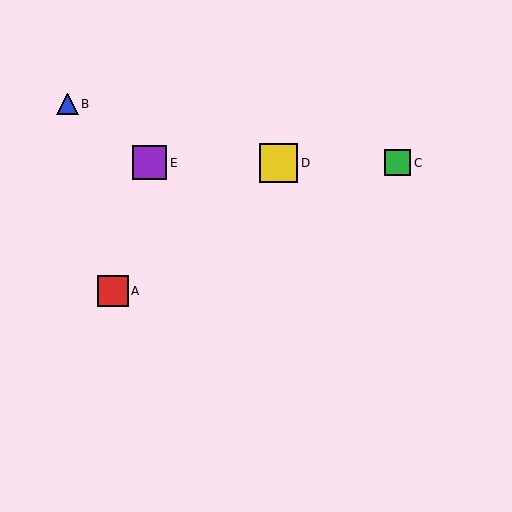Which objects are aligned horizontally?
Objects C, D, E are aligned horizontally.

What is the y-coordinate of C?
Object C is at y≈163.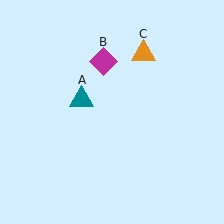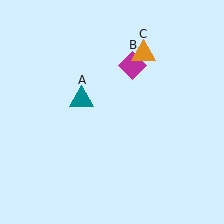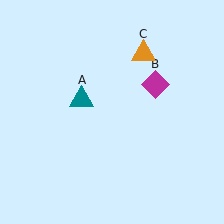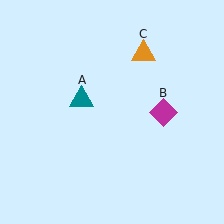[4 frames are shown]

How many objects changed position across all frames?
1 object changed position: magenta diamond (object B).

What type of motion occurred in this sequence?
The magenta diamond (object B) rotated clockwise around the center of the scene.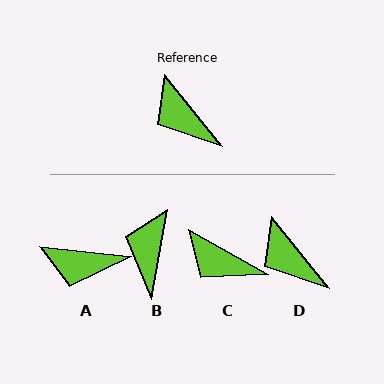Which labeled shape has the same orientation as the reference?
D.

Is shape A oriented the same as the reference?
No, it is off by about 45 degrees.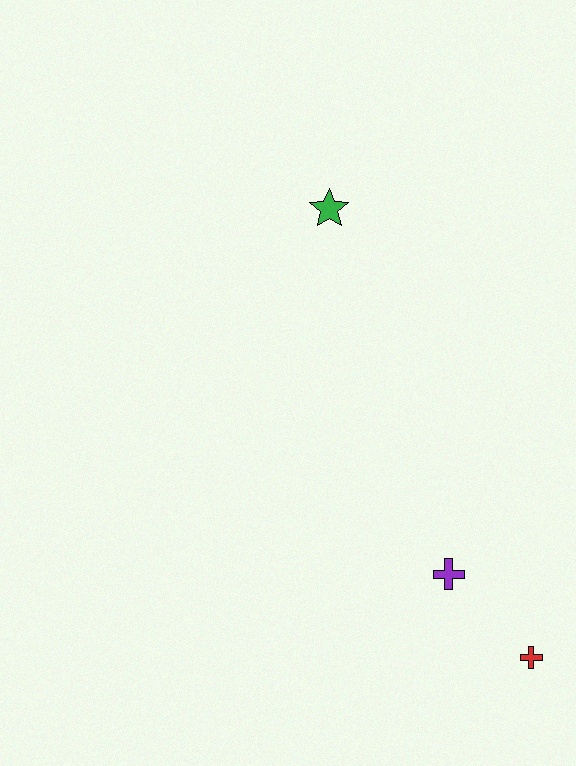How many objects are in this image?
There are 3 objects.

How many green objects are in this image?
There is 1 green object.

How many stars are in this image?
There is 1 star.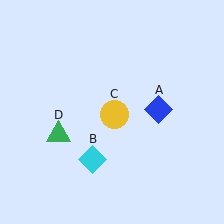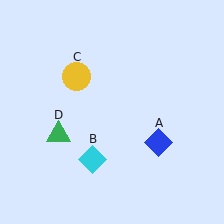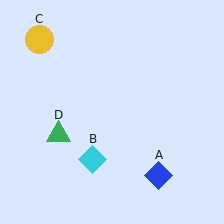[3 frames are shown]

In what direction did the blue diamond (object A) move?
The blue diamond (object A) moved down.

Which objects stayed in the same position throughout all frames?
Cyan diamond (object B) and green triangle (object D) remained stationary.